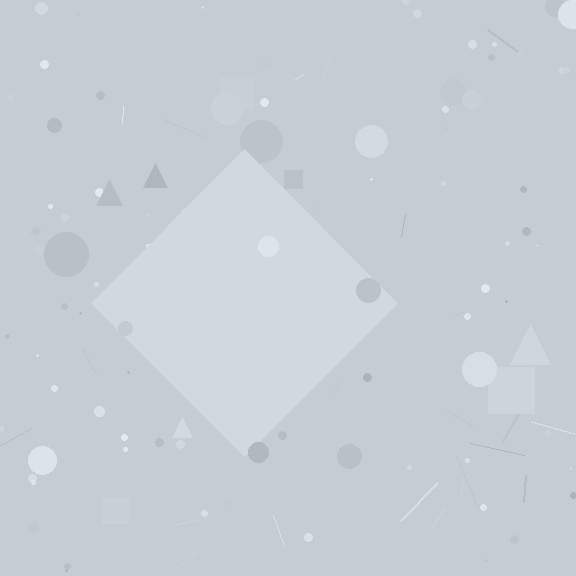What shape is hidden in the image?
A diamond is hidden in the image.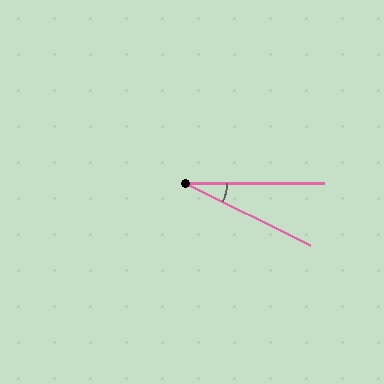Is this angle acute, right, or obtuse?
It is acute.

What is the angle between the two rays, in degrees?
Approximately 26 degrees.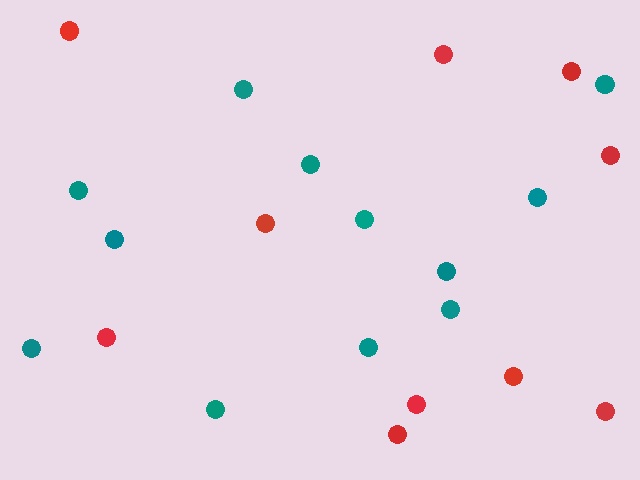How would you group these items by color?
There are 2 groups: one group of teal circles (12) and one group of red circles (10).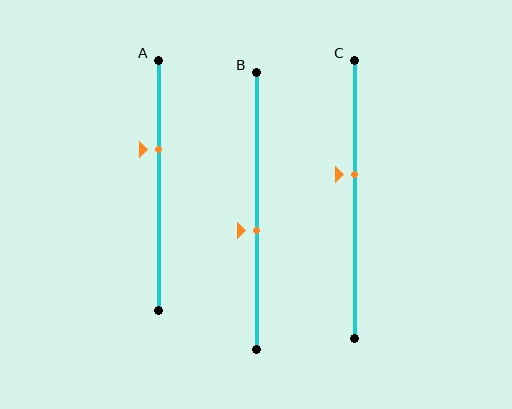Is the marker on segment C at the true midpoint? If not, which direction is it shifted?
No, the marker on segment C is shifted upward by about 9% of the segment length.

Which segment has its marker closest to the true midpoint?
Segment B has its marker closest to the true midpoint.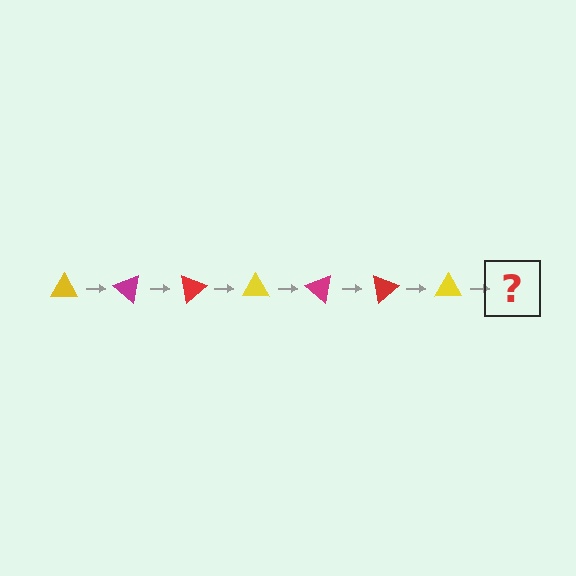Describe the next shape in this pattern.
It should be a magenta triangle, rotated 280 degrees from the start.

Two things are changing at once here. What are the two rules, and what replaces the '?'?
The two rules are that it rotates 40 degrees each step and the color cycles through yellow, magenta, and red. The '?' should be a magenta triangle, rotated 280 degrees from the start.